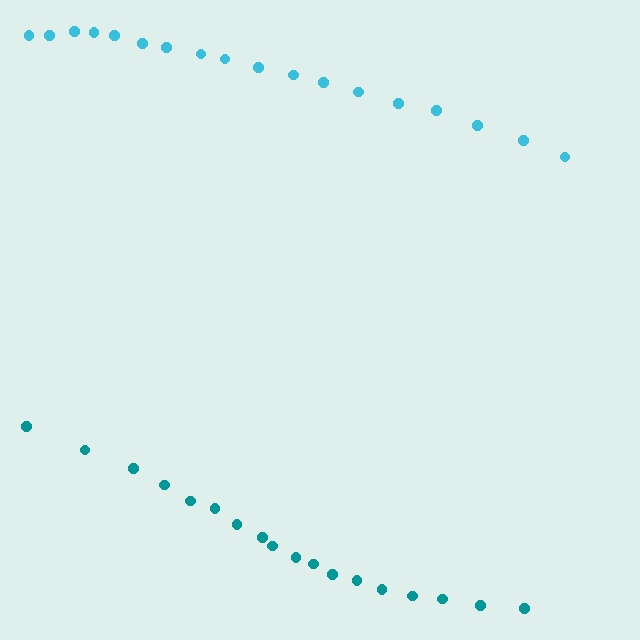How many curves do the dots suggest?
There are 2 distinct paths.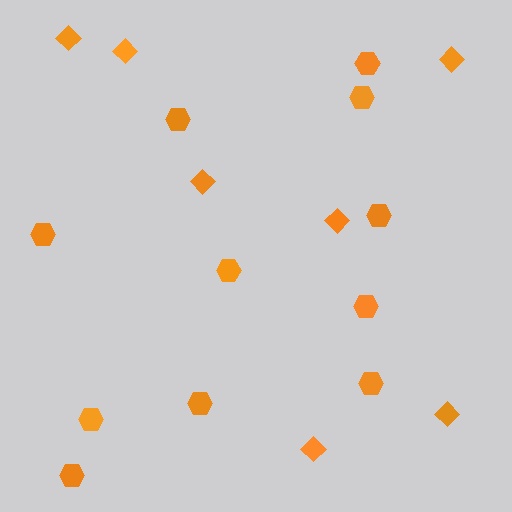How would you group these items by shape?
There are 2 groups: one group of diamonds (7) and one group of hexagons (11).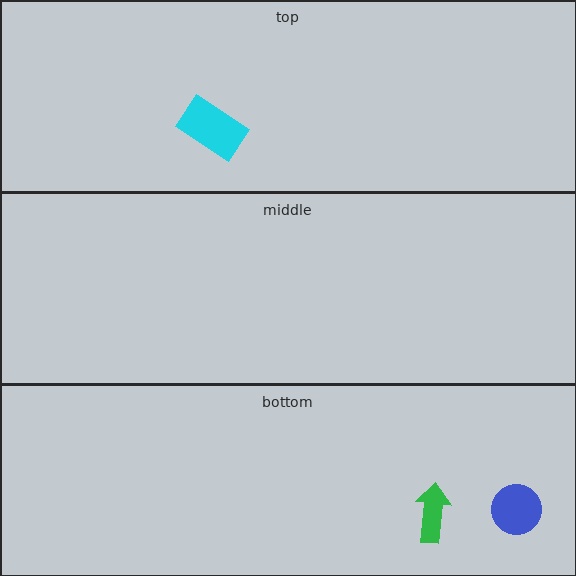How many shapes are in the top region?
1.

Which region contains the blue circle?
The bottom region.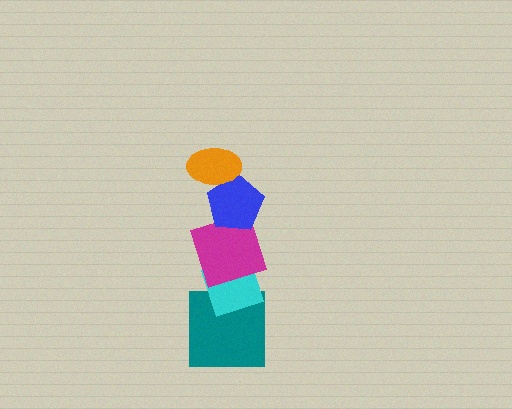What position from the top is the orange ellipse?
The orange ellipse is 1st from the top.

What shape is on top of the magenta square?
The blue pentagon is on top of the magenta square.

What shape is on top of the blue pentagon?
The orange ellipse is on top of the blue pentagon.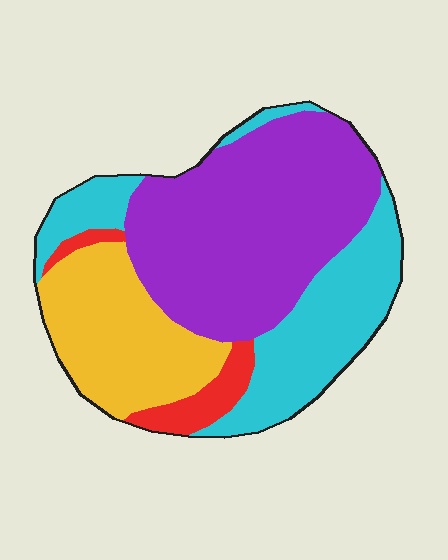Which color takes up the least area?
Red, at roughly 5%.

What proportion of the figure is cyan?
Cyan covers roughly 25% of the figure.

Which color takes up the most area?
Purple, at roughly 45%.